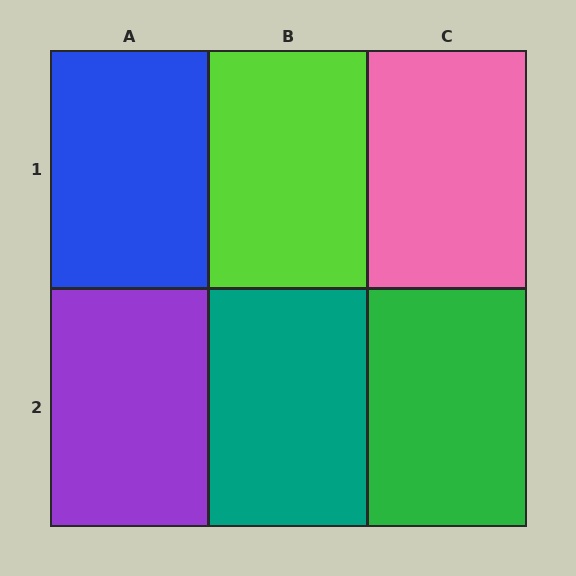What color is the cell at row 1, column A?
Blue.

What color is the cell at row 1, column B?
Lime.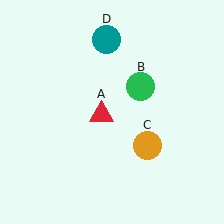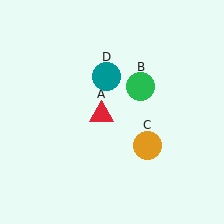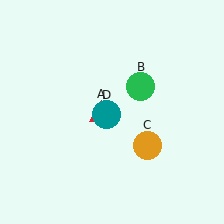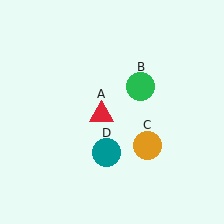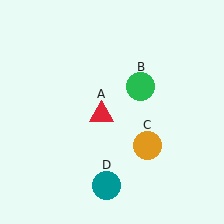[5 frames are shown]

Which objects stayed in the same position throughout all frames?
Red triangle (object A) and green circle (object B) and orange circle (object C) remained stationary.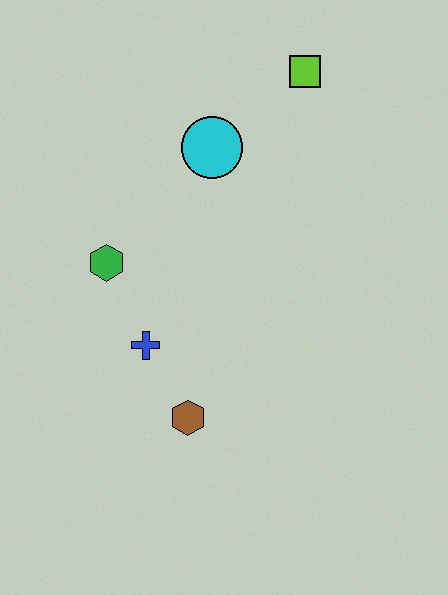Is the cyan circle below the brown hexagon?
No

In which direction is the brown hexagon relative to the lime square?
The brown hexagon is below the lime square.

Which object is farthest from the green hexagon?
The lime square is farthest from the green hexagon.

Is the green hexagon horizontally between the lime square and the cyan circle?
No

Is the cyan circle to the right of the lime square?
No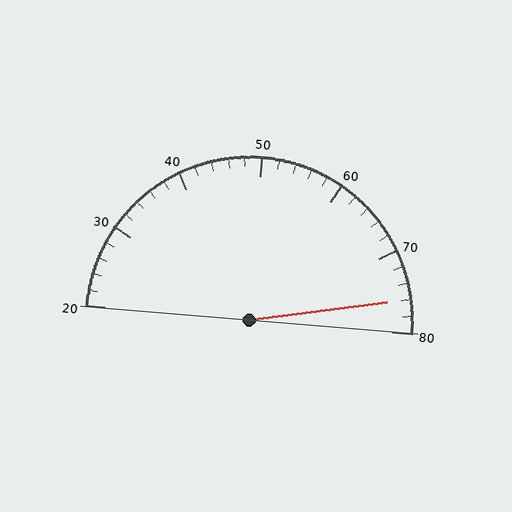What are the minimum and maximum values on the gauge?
The gauge ranges from 20 to 80.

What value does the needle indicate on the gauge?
The needle indicates approximately 76.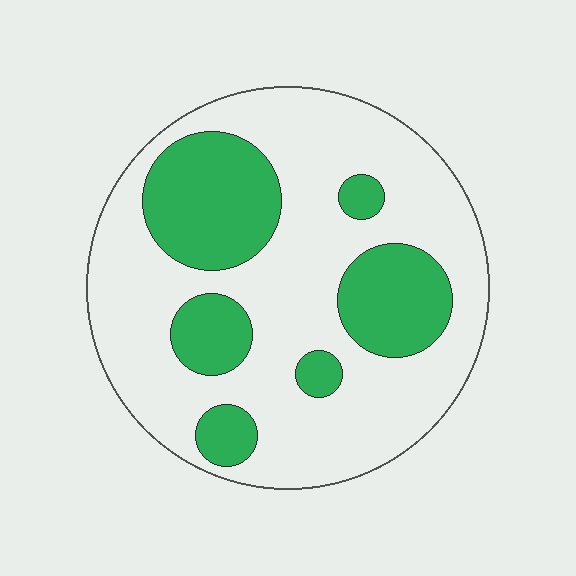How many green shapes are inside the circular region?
6.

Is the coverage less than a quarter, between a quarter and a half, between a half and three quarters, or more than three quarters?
Between a quarter and a half.